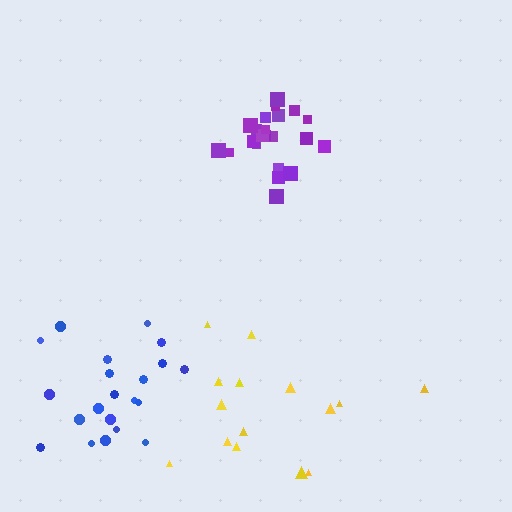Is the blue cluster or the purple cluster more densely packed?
Purple.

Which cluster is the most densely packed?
Purple.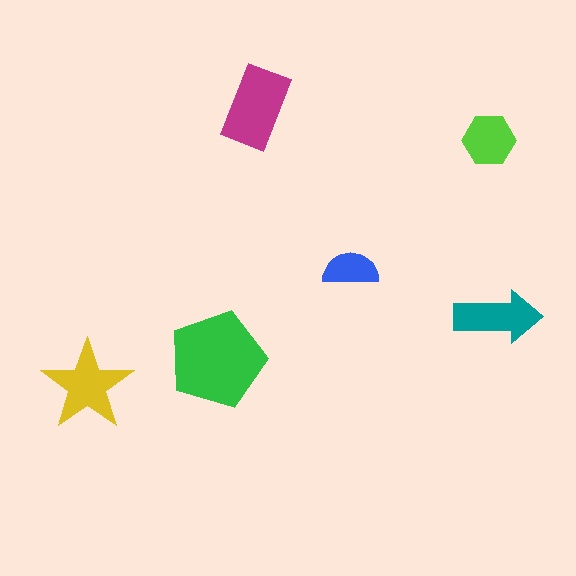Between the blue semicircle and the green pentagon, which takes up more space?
The green pentagon.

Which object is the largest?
The green pentagon.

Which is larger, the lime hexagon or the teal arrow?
The teal arrow.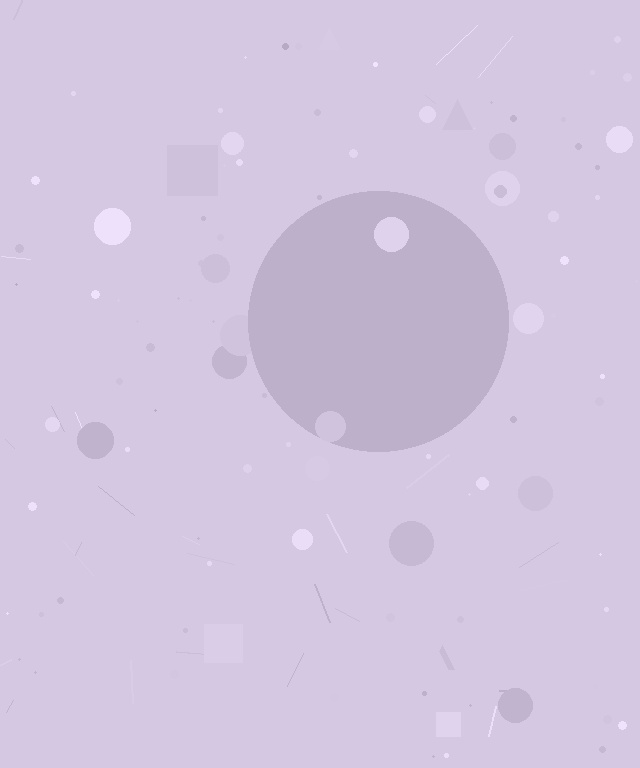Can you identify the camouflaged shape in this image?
The camouflaged shape is a circle.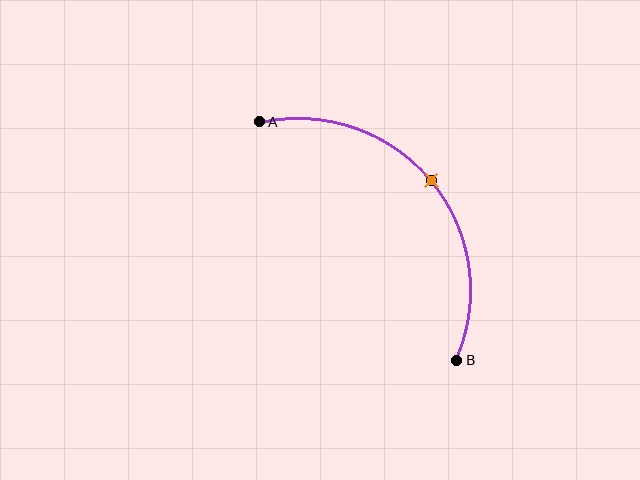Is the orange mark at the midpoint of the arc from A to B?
Yes. The orange mark lies on the arc at equal arc-length from both A and B — it is the arc midpoint.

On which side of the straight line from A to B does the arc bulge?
The arc bulges above and to the right of the straight line connecting A and B.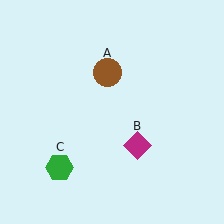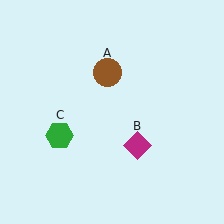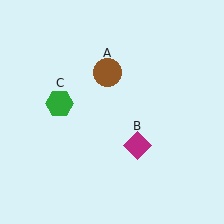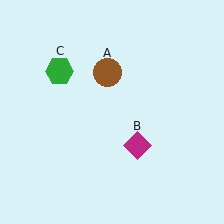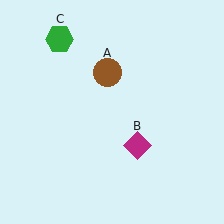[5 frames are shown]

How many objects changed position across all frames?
1 object changed position: green hexagon (object C).